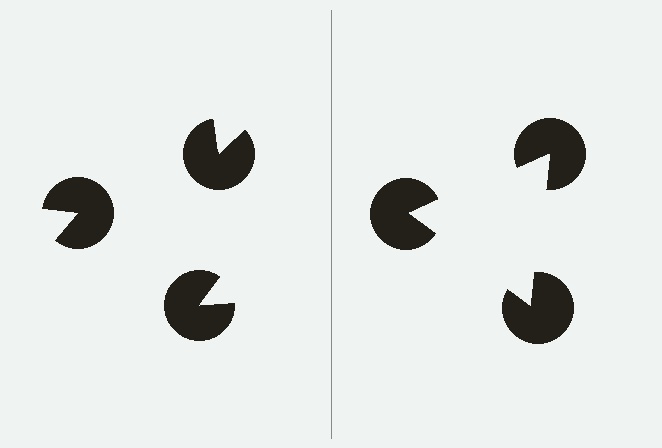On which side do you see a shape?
An illusory triangle appears on the right side. On the left side the wedge cuts are rotated, so no coherent shape forms.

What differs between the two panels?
The pac-man discs are positioned identically on both sides; only the wedge orientations differ. On the right they align to a triangle; on the left they are misaligned.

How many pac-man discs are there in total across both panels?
6 — 3 on each side.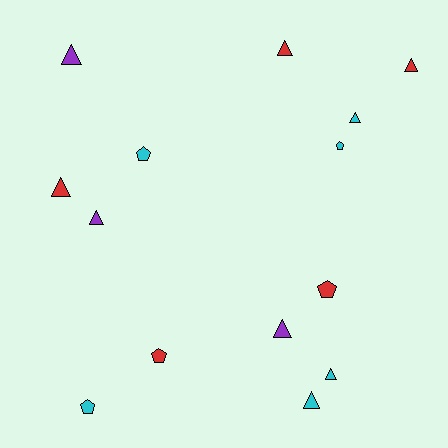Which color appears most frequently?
Cyan, with 6 objects.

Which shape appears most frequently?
Triangle, with 9 objects.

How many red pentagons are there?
There are 2 red pentagons.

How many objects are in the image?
There are 14 objects.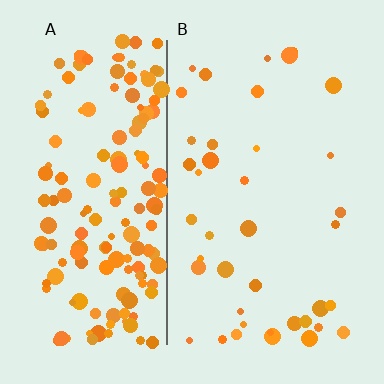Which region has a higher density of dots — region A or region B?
A (the left).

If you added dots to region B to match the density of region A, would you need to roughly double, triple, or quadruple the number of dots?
Approximately quadruple.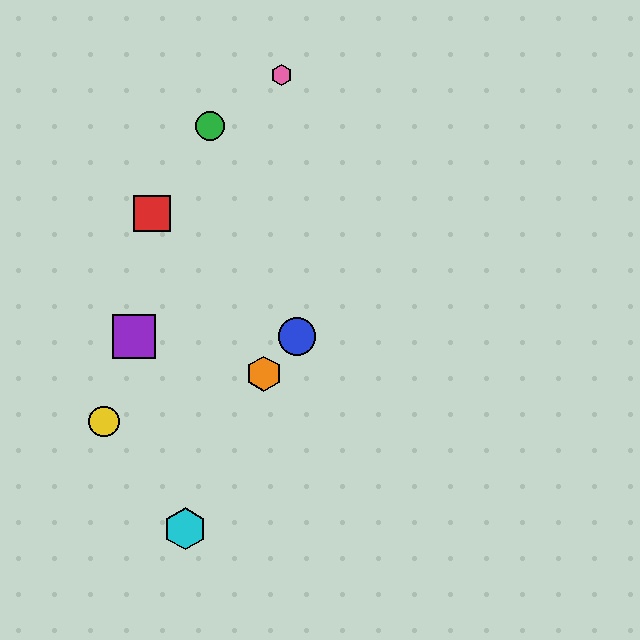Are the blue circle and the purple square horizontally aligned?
Yes, both are at y≈337.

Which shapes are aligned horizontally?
The blue circle, the purple square are aligned horizontally.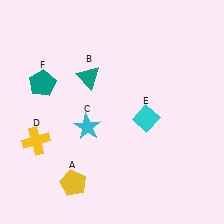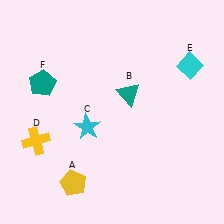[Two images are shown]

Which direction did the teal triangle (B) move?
The teal triangle (B) moved right.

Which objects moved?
The objects that moved are: the teal triangle (B), the cyan diamond (E).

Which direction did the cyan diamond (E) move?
The cyan diamond (E) moved up.